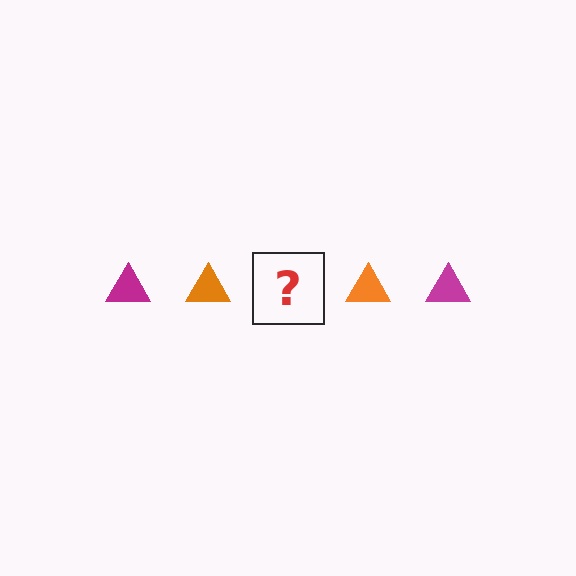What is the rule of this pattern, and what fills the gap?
The rule is that the pattern cycles through magenta, orange triangles. The gap should be filled with a magenta triangle.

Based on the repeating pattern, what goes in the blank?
The blank should be a magenta triangle.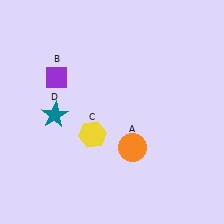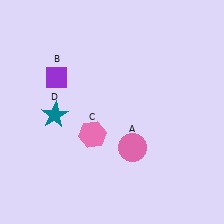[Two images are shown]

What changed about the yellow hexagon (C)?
In Image 1, C is yellow. In Image 2, it changed to pink.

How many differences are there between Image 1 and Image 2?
There are 2 differences between the two images.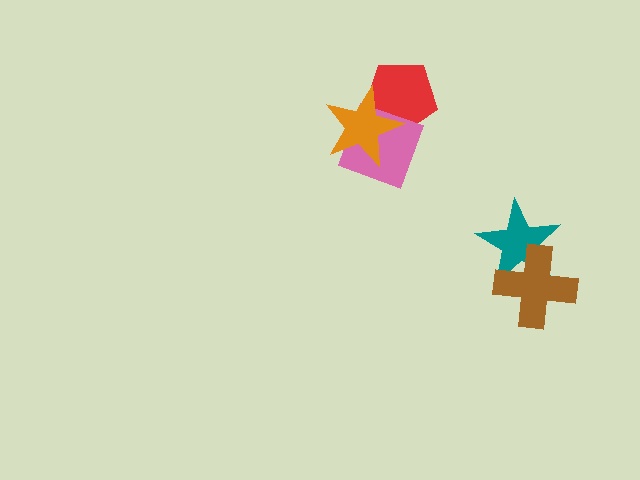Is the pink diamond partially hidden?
Yes, it is partially covered by another shape.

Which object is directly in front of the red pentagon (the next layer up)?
The pink diamond is directly in front of the red pentagon.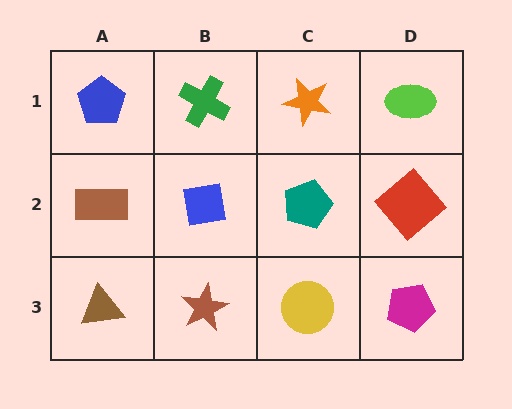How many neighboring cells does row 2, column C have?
4.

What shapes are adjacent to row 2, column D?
A lime ellipse (row 1, column D), a magenta pentagon (row 3, column D), a teal pentagon (row 2, column C).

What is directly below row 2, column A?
A brown triangle.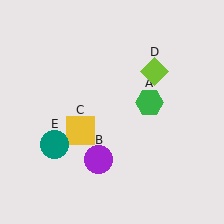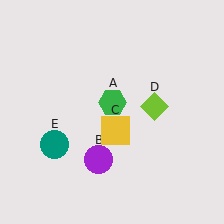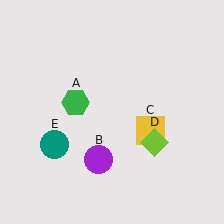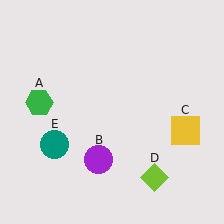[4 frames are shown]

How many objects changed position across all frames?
3 objects changed position: green hexagon (object A), yellow square (object C), lime diamond (object D).